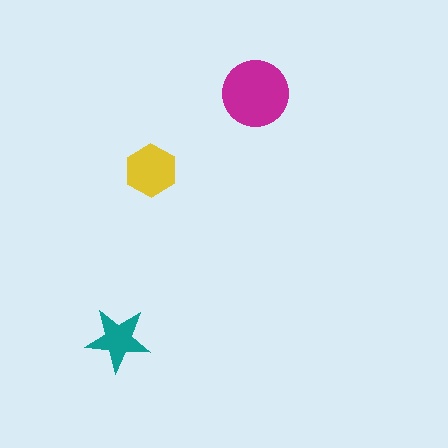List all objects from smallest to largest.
The teal star, the yellow hexagon, the magenta circle.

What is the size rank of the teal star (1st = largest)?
3rd.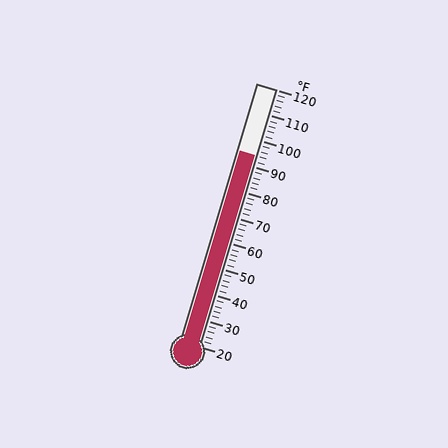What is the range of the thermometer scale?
The thermometer scale ranges from 20°F to 120°F.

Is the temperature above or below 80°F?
The temperature is above 80°F.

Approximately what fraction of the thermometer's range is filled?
The thermometer is filled to approximately 75% of its range.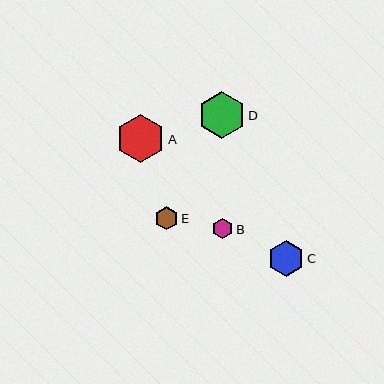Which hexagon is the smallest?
Hexagon B is the smallest with a size of approximately 20 pixels.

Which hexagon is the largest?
Hexagon A is the largest with a size of approximately 48 pixels.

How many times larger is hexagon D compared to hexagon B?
Hexagon D is approximately 2.3 times the size of hexagon B.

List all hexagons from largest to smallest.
From largest to smallest: A, D, C, E, B.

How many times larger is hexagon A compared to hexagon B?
Hexagon A is approximately 2.4 times the size of hexagon B.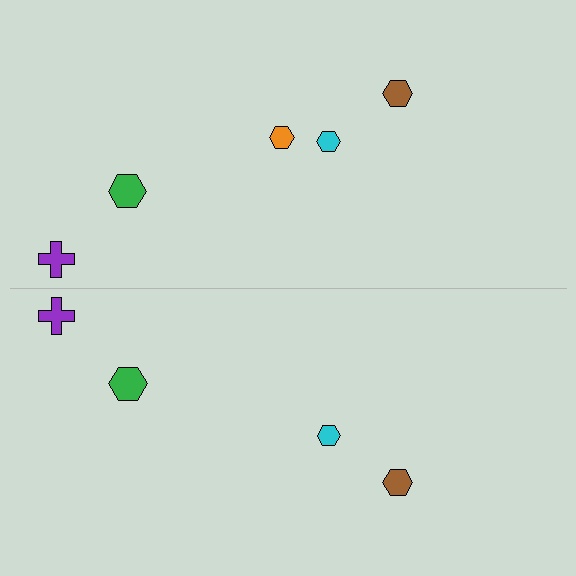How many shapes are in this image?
There are 9 shapes in this image.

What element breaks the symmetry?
A orange hexagon is missing from the bottom side.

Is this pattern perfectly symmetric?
No, the pattern is not perfectly symmetric. A orange hexagon is missing from the bottom side.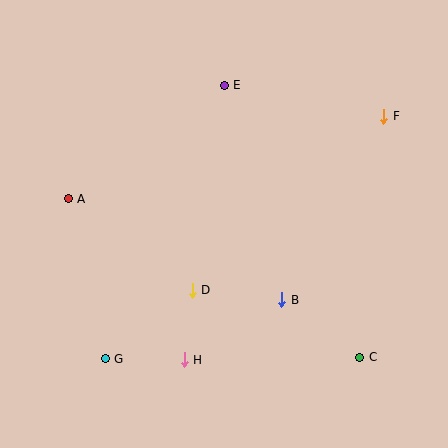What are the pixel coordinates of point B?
Point B is at (282, 300).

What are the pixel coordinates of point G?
Point G is at (105, 359).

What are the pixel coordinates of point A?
Point A is at (68, 199).